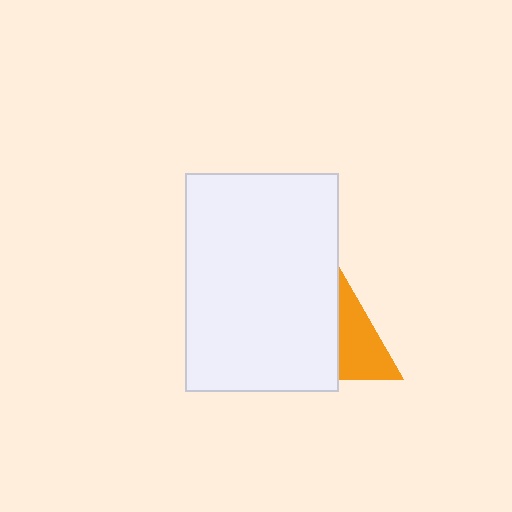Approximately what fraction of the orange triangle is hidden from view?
Roughly 53% of the orange triangle is hidden behind the white rectangle.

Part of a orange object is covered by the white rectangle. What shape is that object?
It is a triangle.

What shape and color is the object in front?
The object in front is a white rectangle.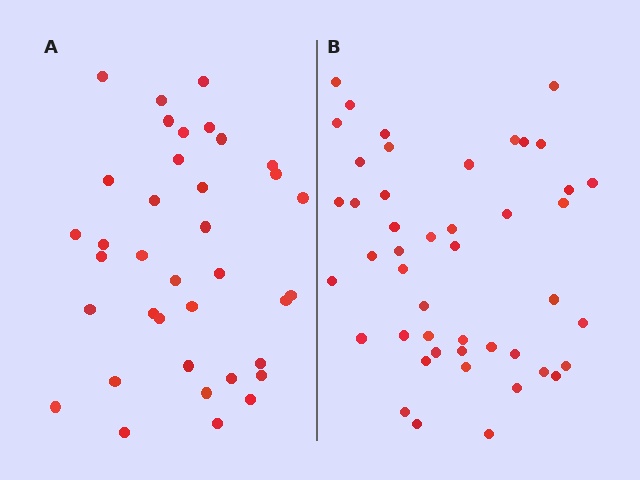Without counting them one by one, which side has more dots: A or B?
Region B (the right region) has more dots.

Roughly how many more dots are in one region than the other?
Region B has roughly 8 or so more dots than region A.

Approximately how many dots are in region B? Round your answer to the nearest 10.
About 50 dots. (The exact count is 46, which rounds to 50.)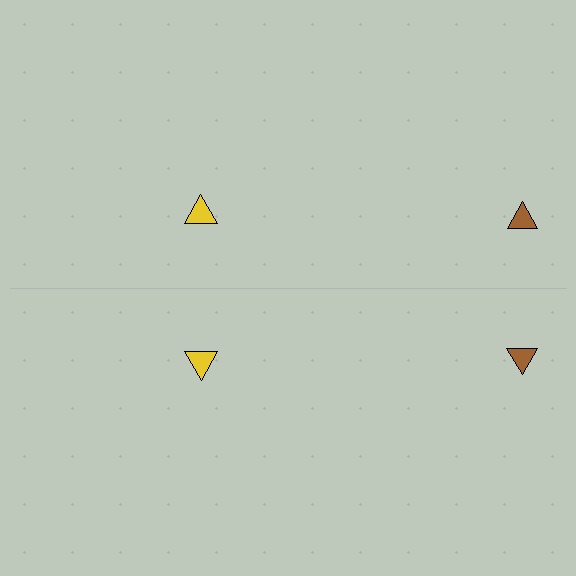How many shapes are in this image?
There are 4 shapes in this image.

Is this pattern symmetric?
Yes, this pattern has bilateral (reflection) symmetry.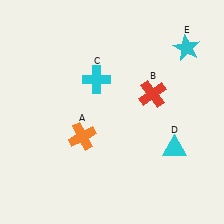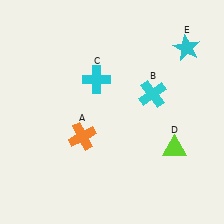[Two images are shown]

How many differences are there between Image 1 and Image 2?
There are 2 differences between the two images.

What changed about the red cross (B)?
In Image 1, B is red. In Image 2, it changed to cyan.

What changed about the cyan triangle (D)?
In Image 1, D is cyan. In Image 2, it changed to lime.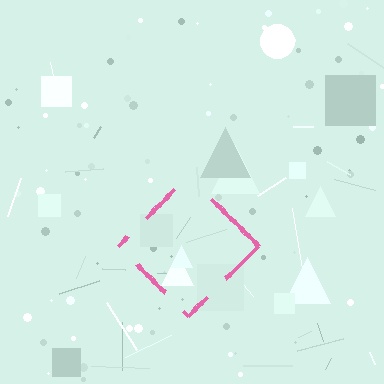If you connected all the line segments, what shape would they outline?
They would outline a diamond.